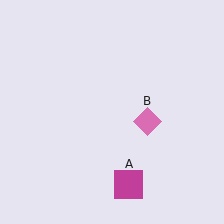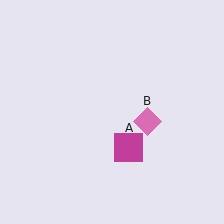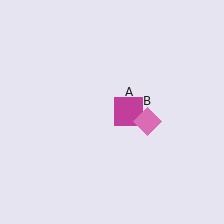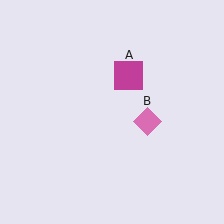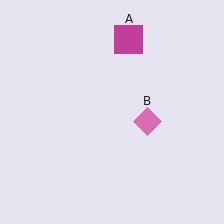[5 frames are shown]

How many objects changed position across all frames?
1 object changed position: magenta square (object A).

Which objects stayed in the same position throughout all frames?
Pink diamond (object B) remained stationary.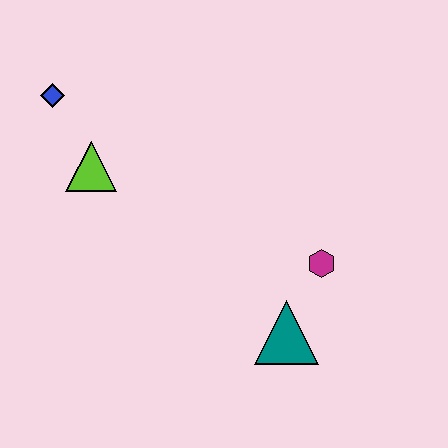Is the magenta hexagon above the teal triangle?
Yes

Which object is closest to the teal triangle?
The magenta hexagon is closest to the teal triangle.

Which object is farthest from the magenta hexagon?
The blue diamond is farthest from the magenta hexagon.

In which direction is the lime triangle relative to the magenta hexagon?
The lime triangle is to the left of the magenta hexagon.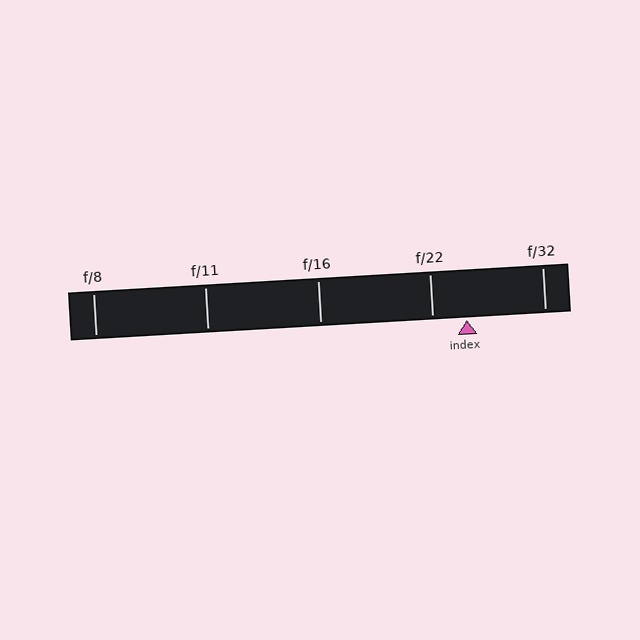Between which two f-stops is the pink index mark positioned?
The index mark is between f/22 and f/32.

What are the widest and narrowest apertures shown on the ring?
The widest aperture shown is f/8 and the narrowest is f/32.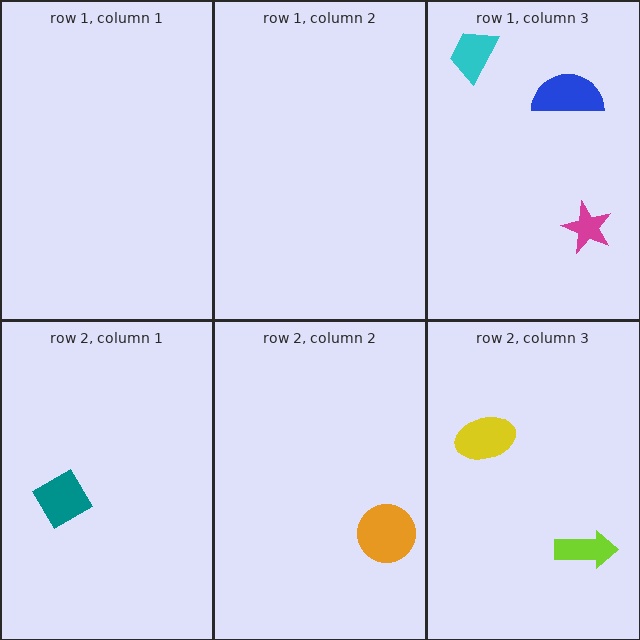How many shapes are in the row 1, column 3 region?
3.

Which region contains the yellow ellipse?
The row 2, column 3 region.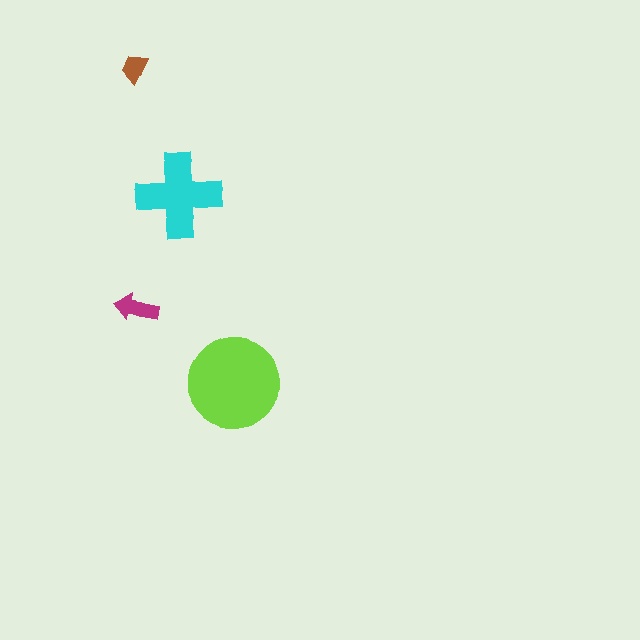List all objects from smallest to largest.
The brown trapezoid, the magenta arrow, the cyan cross, the lime circle.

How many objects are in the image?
There are 4 objects in the image.